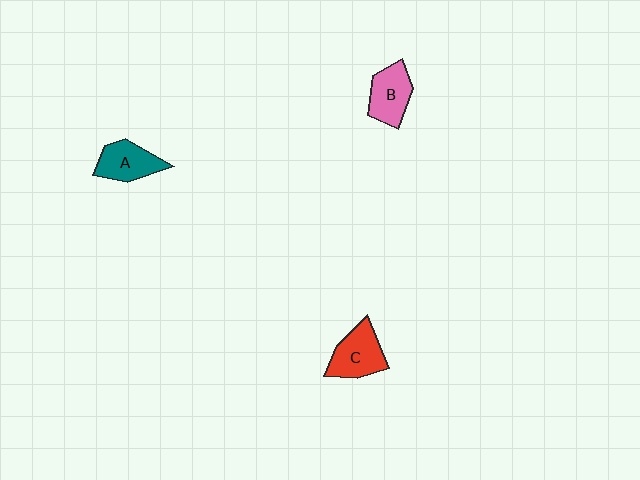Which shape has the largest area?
Shape C (red).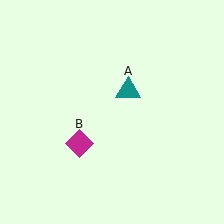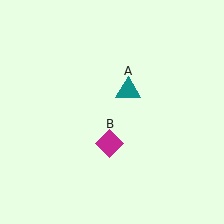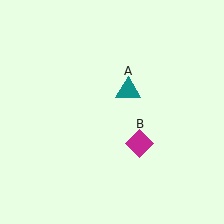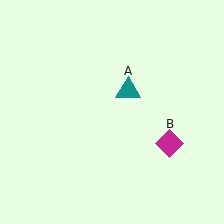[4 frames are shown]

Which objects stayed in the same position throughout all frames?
Teal triangle (object A) remained stationary.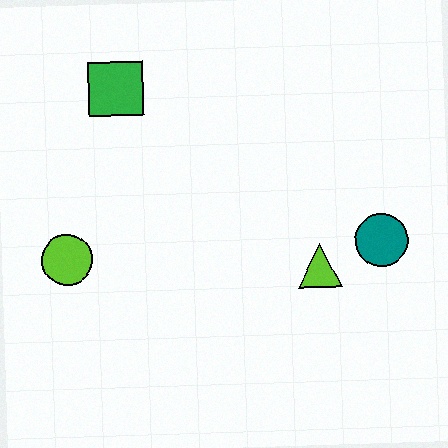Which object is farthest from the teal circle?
The lime circle is farthest from the teal circle.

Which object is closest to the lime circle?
The green square is closest to the lime circle.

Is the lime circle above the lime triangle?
Yes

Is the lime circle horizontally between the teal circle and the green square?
No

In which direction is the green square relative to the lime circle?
The green square is above the lime circle.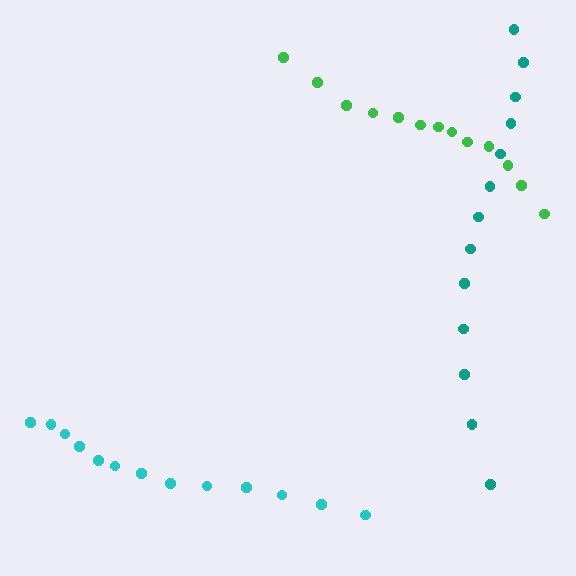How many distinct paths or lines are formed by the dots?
There are 3 distinct paths.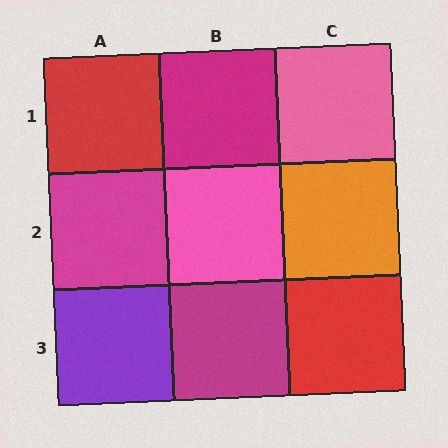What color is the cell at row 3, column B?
Magenta.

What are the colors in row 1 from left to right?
Red, magenta, pink.